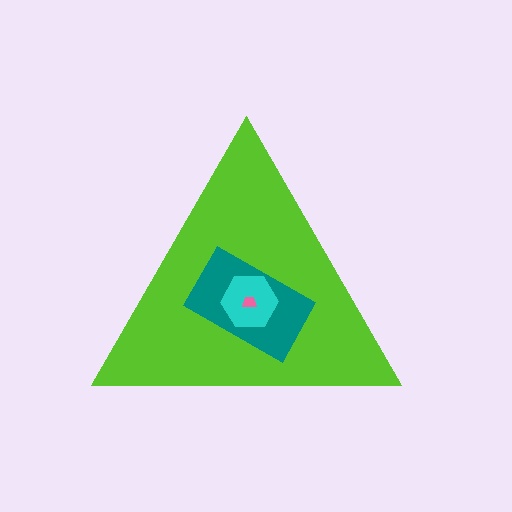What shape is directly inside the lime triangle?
The teal rectangle.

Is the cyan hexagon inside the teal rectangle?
Yes.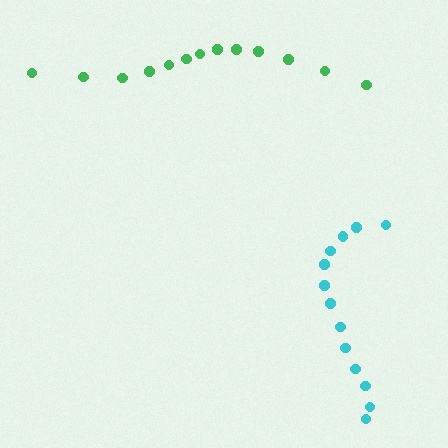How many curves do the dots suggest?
There are 2 distinct paths.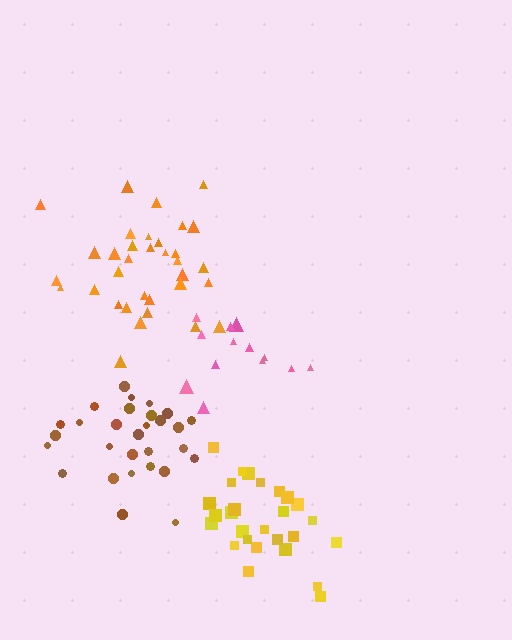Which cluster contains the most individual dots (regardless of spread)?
Orange (34).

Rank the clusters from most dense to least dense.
orange, pink, brown, yellow.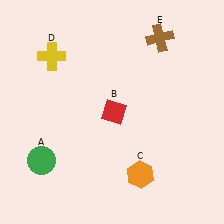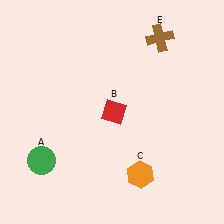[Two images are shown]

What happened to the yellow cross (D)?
The yellow cross (D) was removed in Image 2. It was in the top-left area of Image 1.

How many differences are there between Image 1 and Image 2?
There is 1 difference between the two images.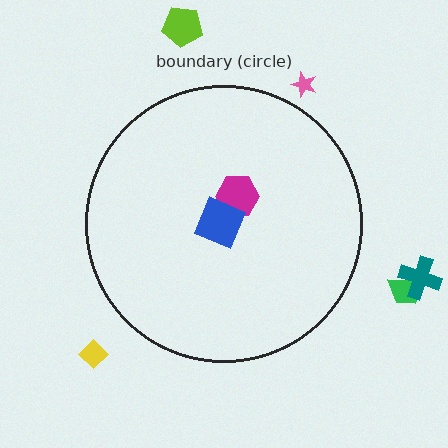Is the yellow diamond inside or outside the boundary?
Outside.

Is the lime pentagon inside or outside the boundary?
Outside.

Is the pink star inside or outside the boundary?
Outside.